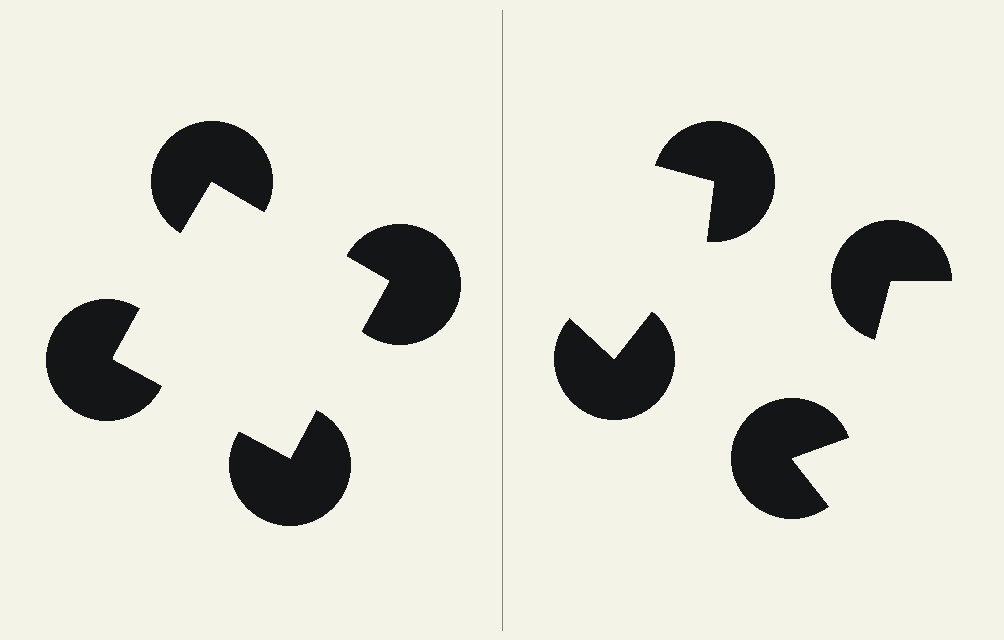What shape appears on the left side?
An illusory square.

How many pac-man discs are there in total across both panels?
8 — 4 on each side.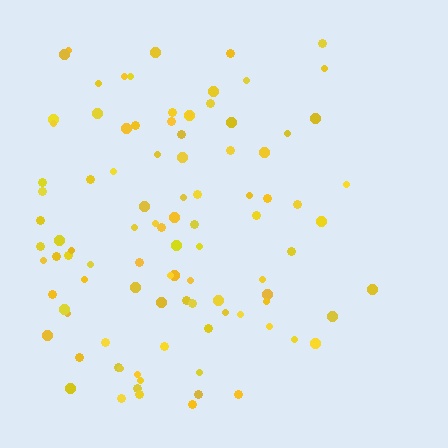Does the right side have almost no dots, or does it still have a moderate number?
Still a moderate number, just noticeably fewer than the left.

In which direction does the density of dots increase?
From right to left, with the left side densest.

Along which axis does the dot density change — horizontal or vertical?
Horizontal.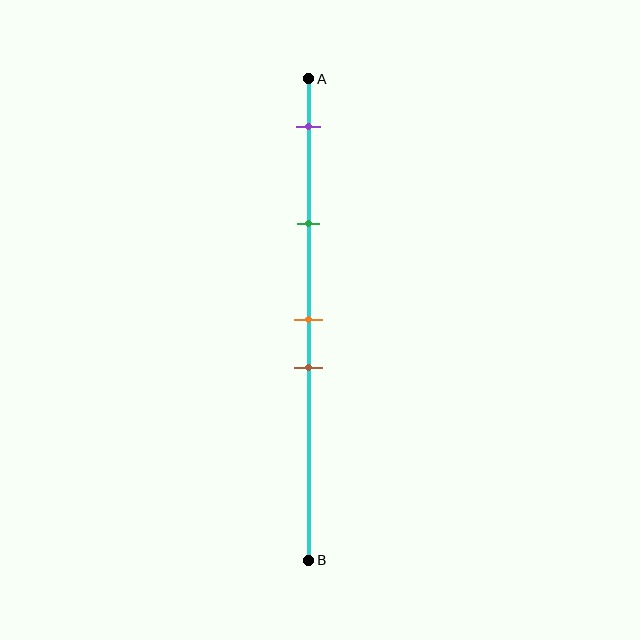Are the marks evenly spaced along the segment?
No, the marks are not evenly spaced.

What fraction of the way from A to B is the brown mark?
The brown mark is approximately 60% (0.6) of the way from A to B.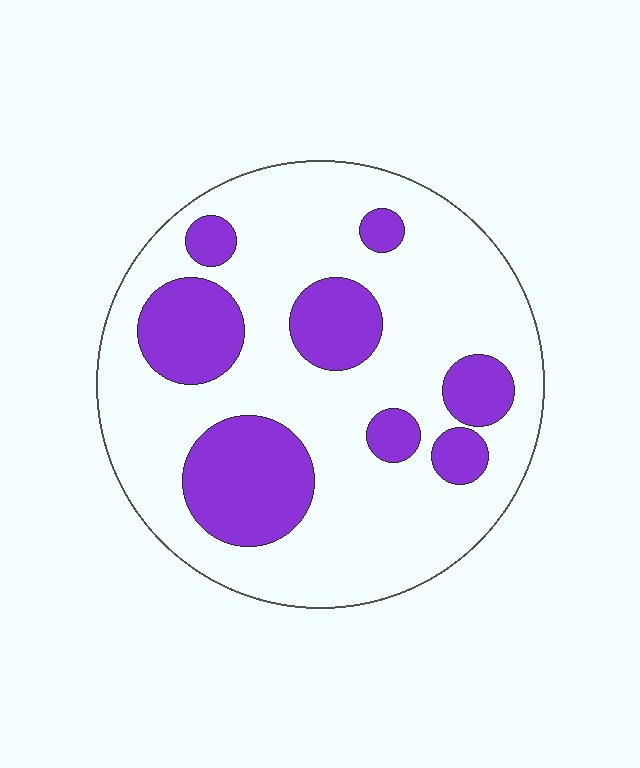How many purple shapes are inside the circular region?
8.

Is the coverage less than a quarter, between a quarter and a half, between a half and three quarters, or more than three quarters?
Between a quarter and a half.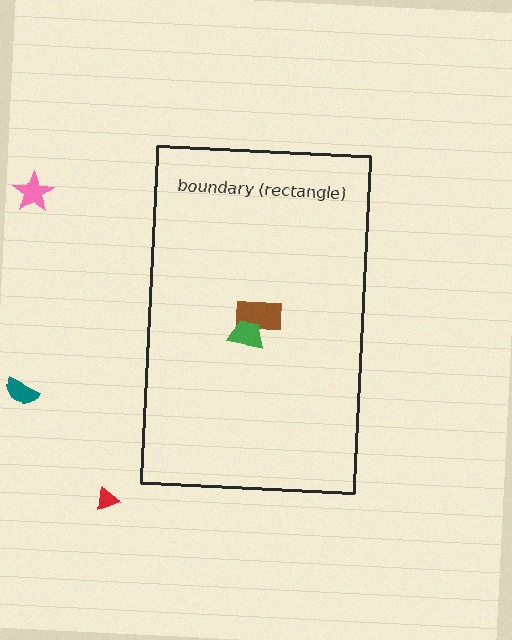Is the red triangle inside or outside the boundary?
Outside.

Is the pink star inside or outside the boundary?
Outside.